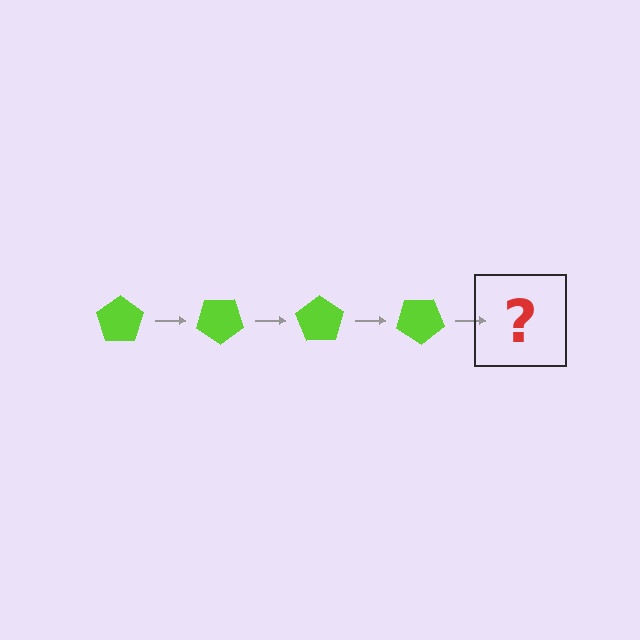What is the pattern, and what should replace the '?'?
The pattern is that the pentagon rotates 35 degrees each step. The '?' should be a lime pentagon rotated 140 degrees.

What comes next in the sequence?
The next element should be a lime pentagon rotated 140 degrees.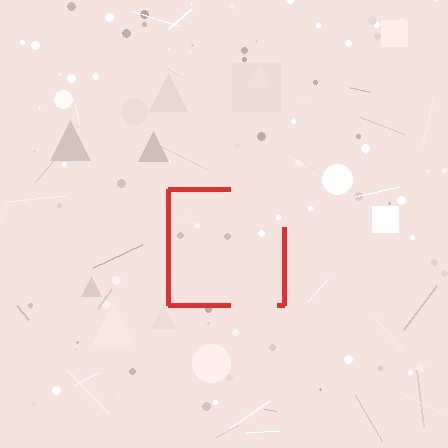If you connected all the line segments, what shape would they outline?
They would outline a square.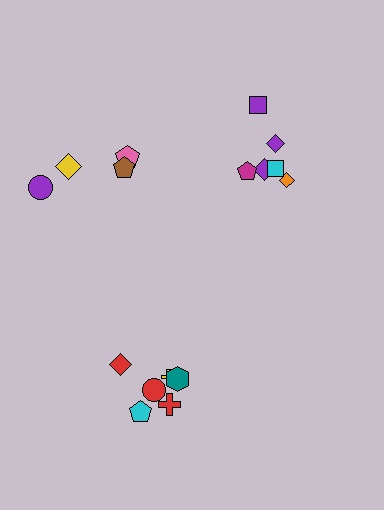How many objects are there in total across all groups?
There are 16 objects.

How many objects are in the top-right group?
There are 6 objects.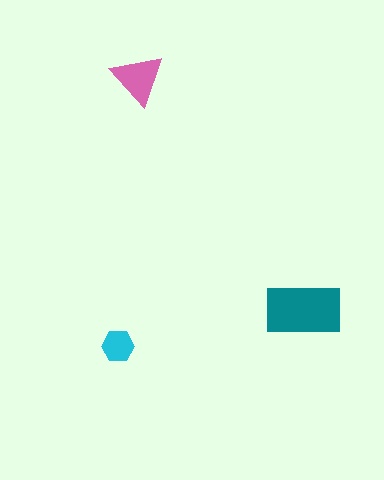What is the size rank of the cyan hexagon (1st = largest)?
3rd.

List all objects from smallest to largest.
The cyan hexagon, the pink triangle, the teal rectangle.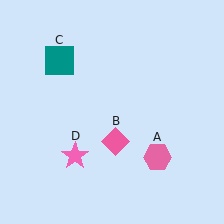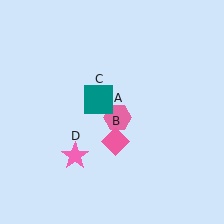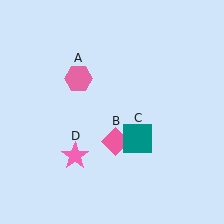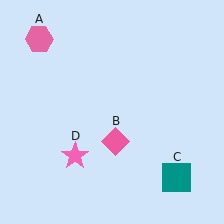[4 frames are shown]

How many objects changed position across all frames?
2 objects changed position: pink hexagon (object A), teal square (object C).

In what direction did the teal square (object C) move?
The teal square (object C) moved down and to the right.